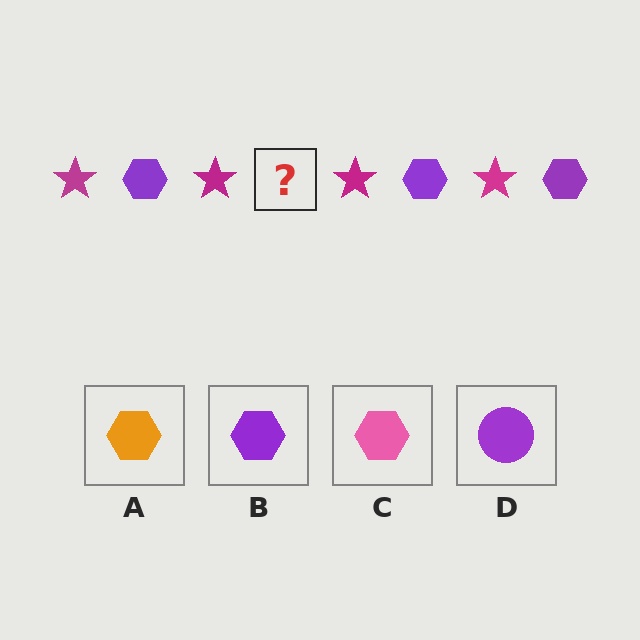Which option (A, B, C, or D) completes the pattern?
B.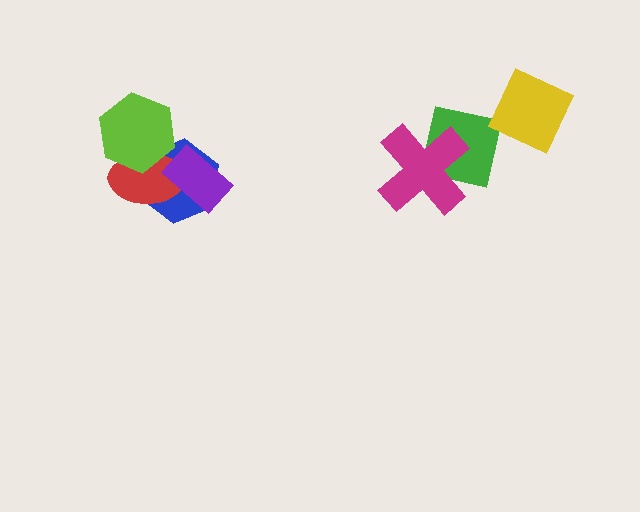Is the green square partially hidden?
Yes, it is partially covered by another shape.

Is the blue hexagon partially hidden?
Yes, it is partially covered by another shape.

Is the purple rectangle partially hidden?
No, no other shape covers it.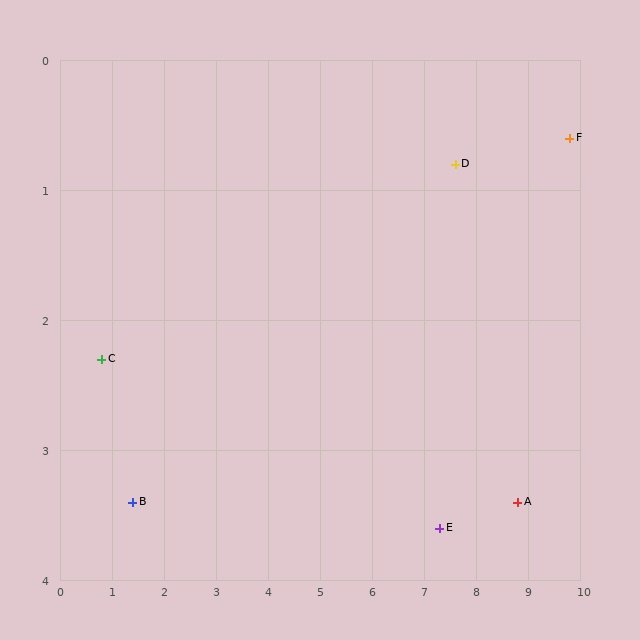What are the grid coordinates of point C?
Point C is at approximately (0.8, 2.3).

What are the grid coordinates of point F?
Point F is at approximately (9.8, 0.6).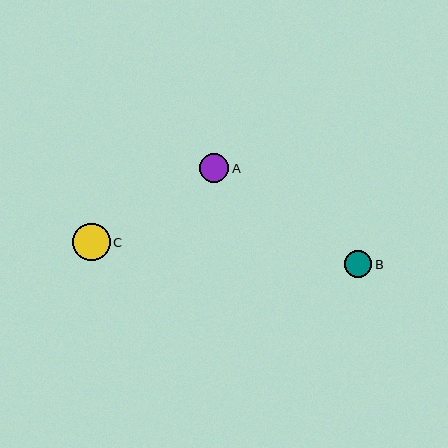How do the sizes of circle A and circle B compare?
Circle A and circle B are approximately the same size.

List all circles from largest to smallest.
From largest to smallest: C, A, B.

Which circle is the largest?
Circle C is the largest with a size of approximately 37 pixels.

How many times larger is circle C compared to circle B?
Circle C is approximately 1.4 times the size of circle B.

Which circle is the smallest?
Circle B is the smallest with a size of approximately 27 pixels.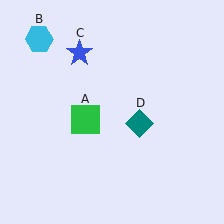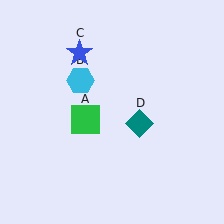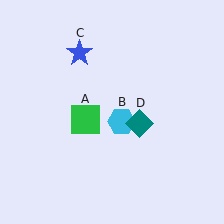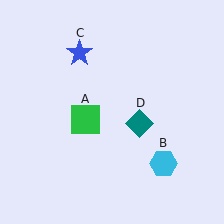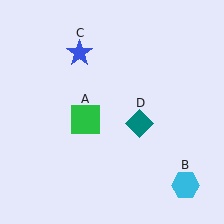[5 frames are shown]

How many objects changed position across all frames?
1 object changed position: cyan hexagon (object B).